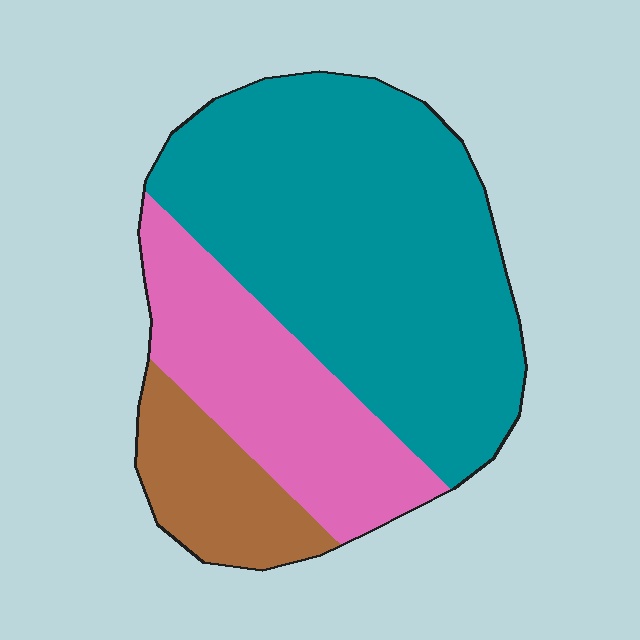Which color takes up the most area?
Teal, at roughly 60%.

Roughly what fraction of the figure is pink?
Pink takes up about one quarter (1/4) of the figure.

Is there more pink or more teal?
Teal.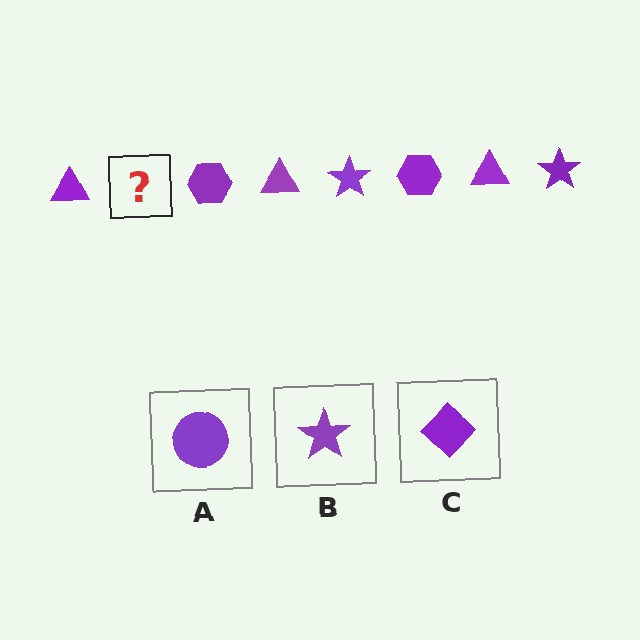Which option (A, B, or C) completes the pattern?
B.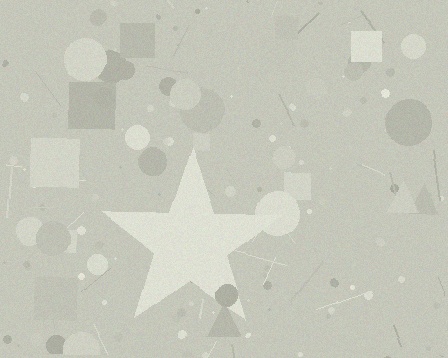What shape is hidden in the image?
A star is hidden in the image.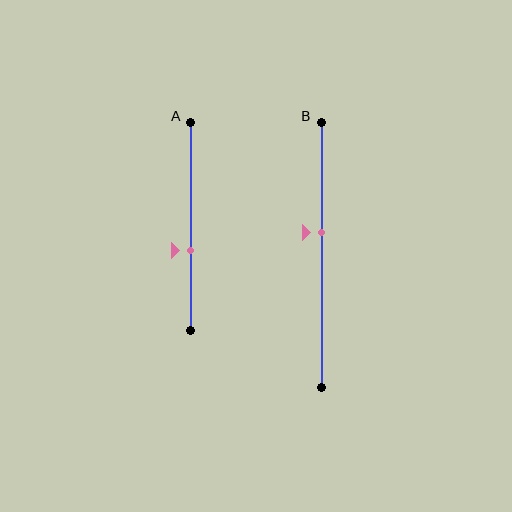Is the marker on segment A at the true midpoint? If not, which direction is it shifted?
No, the marker on segment A is shifted downward by about 12% of the segment length.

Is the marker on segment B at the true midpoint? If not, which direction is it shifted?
No, the marker on segment B is shifted upward by about 8% of the segment length.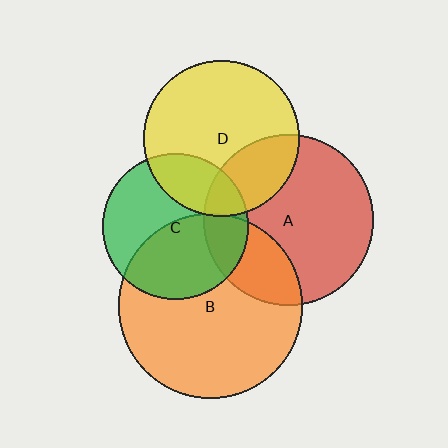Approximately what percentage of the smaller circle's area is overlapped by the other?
Approximately 5%.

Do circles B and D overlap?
Yes.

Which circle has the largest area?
Circle B (orange).